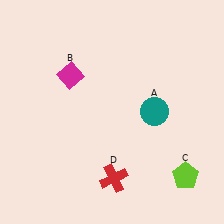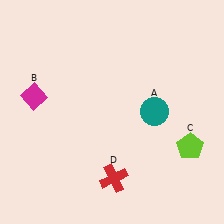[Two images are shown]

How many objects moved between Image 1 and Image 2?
2 objects moved between the two images.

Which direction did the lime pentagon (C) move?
The lime pentagon (C) moved up.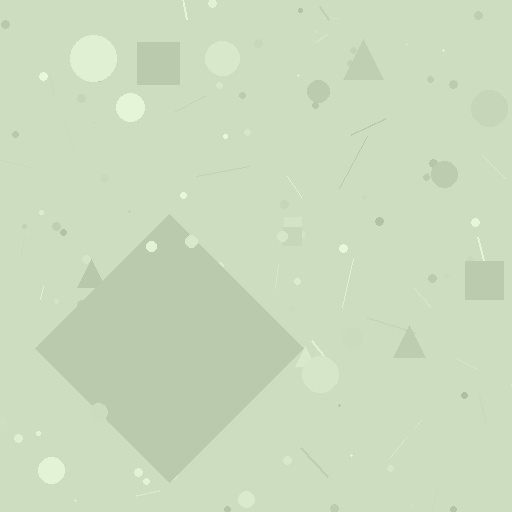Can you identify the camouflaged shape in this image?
The camouflaged shape is a diamond.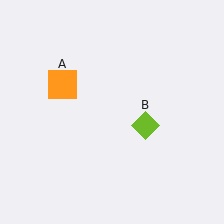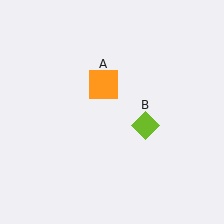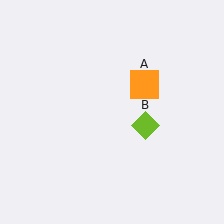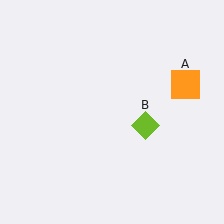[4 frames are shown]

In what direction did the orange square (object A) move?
The orange square (object A) moved right.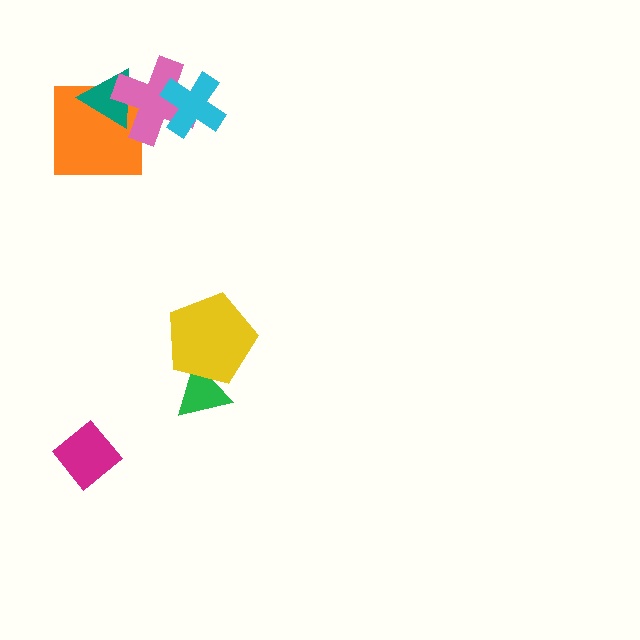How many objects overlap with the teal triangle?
2 objects overlap with the teal triangle.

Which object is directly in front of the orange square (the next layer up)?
The teal triangle is directly in front of the orange square.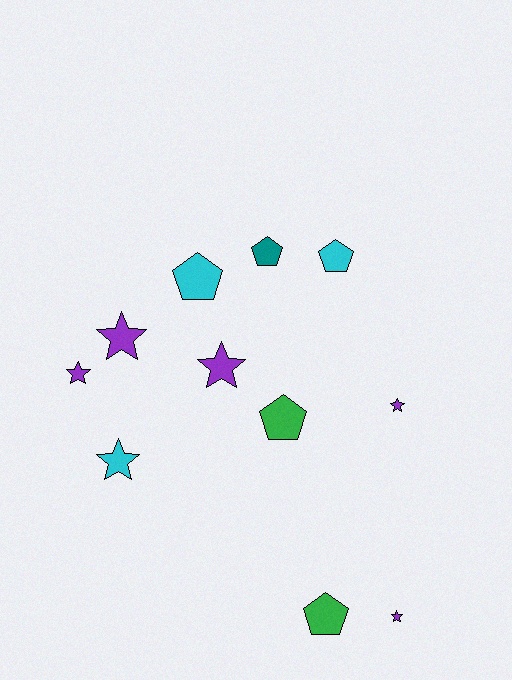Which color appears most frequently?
Purple, with 5 objects.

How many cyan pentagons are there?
There are 2 cyan pentagons.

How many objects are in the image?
There are 11 objects.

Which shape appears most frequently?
Star, with 6 objects.